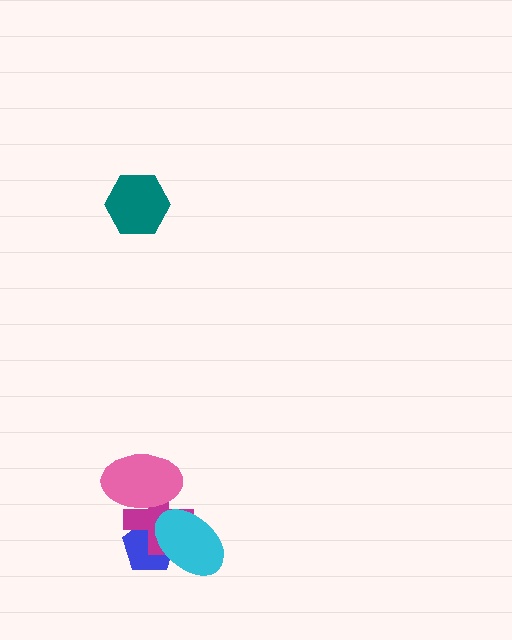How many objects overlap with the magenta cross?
3 objects overlap with the magenta cross.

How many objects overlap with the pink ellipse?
1 object overlaps with the pink ellipse.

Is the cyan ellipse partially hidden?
No, no other shape covers it.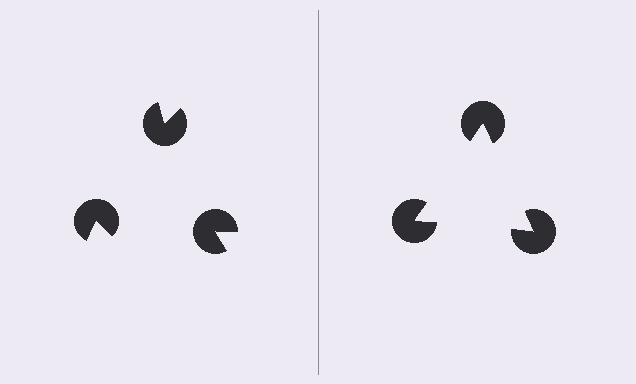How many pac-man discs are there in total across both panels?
6 — 3 on each side.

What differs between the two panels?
The pac-man discs are positioned identically on both sides; only the wedge orientations differ. On the right they align to a triangle; on the left they are misaligned.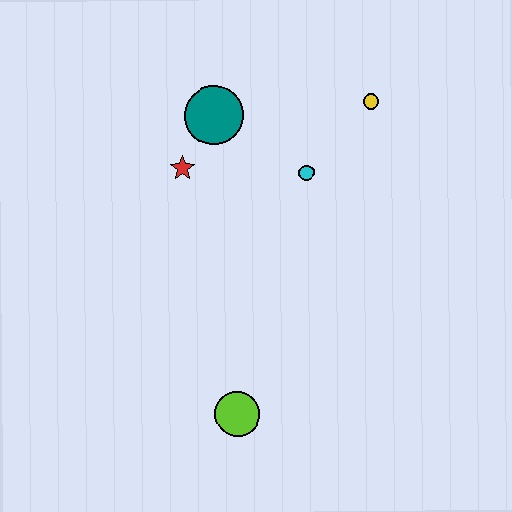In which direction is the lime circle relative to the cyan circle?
The lime circle is below the cyan circle.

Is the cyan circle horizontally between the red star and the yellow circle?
Yes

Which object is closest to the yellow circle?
The cyan circle is closest to the yellow circle.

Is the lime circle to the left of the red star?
No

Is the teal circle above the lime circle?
Yes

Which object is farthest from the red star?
The lime circle is farthest from the red star.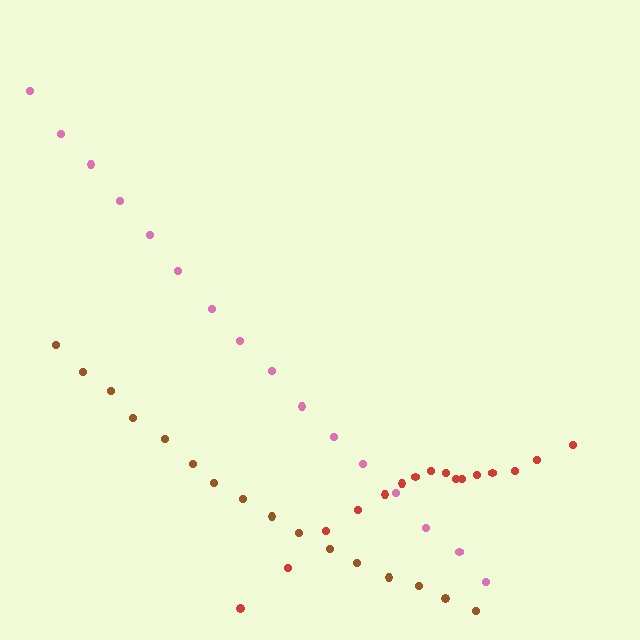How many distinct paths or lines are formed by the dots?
There are 3 distinct paths.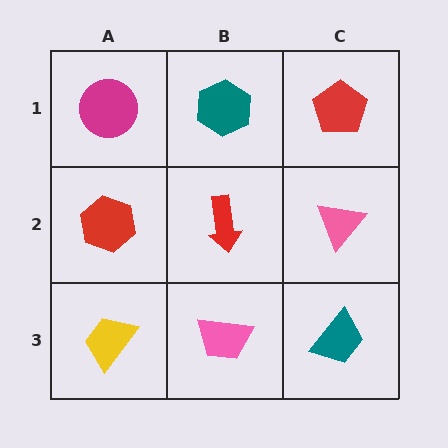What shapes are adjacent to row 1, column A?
A red hexagon (row 2, column A), a teal hexagon (row 1, column B).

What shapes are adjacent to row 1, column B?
A red arrow (row 2, column B), a magenta circle (row 1, column A), a red pentagon (row 1, column C).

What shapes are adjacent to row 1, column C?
A pink triangle (row 2, column C), a teal hexagon (row 1, column B).